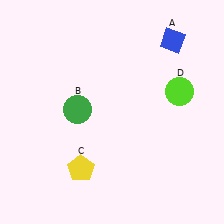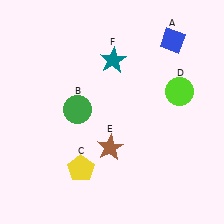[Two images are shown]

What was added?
A brown star (E), a teal star (F) were added in Image 2.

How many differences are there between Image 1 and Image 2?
There are 2 differences between the two images.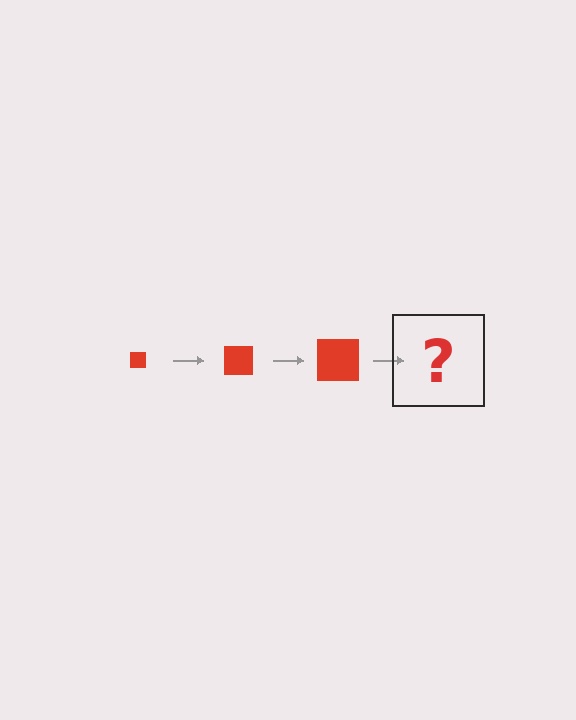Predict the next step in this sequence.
The next step is a red square, larger than the previous one.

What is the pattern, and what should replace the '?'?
The pattern is that the square gets progressively larger each step. The '?' should be a red square, larger than the previous one.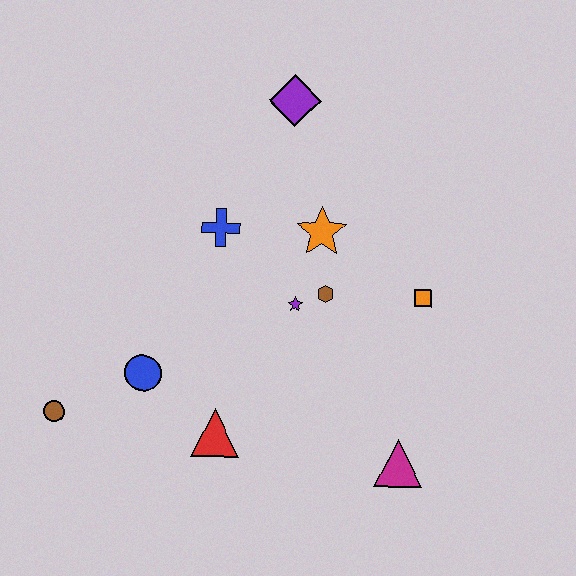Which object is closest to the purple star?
The brown hexagon is closest to the purple star.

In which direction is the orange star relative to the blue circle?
The orange star is to the right of the blue circle.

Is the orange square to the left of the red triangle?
No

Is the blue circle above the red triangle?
Yes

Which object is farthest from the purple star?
The brown circle is farthest from the purple star.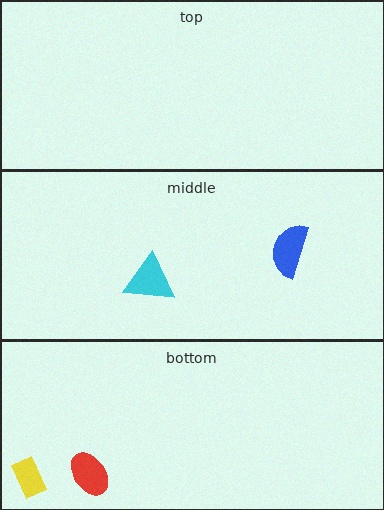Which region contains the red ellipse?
The bottom region.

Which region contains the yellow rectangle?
The bottom region.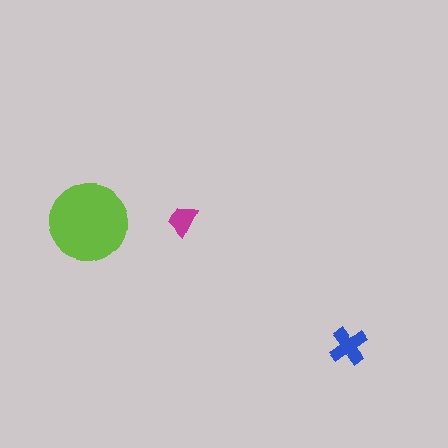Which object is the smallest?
The magenta trapezoid.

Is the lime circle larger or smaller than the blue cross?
Larger.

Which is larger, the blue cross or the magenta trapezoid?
The blue cross.